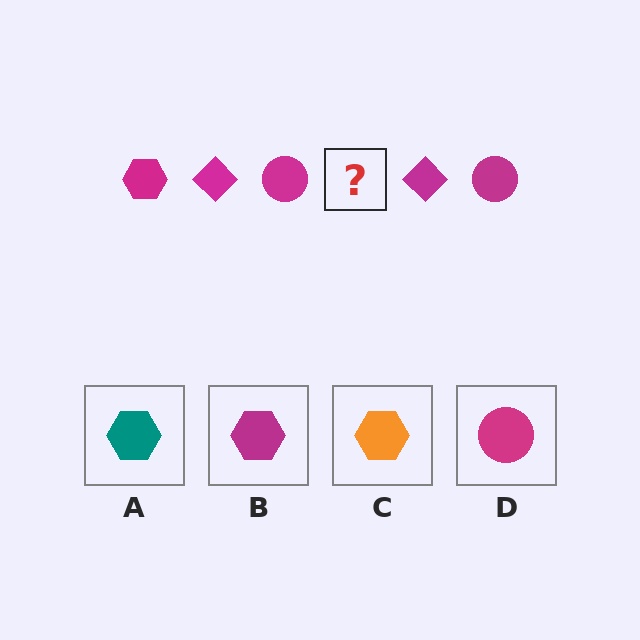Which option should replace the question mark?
Option B.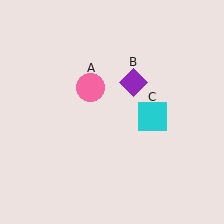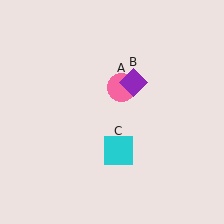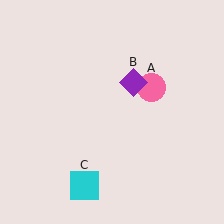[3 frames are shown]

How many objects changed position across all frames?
2 objects changed position: pink circle (object A), cyan square (object C).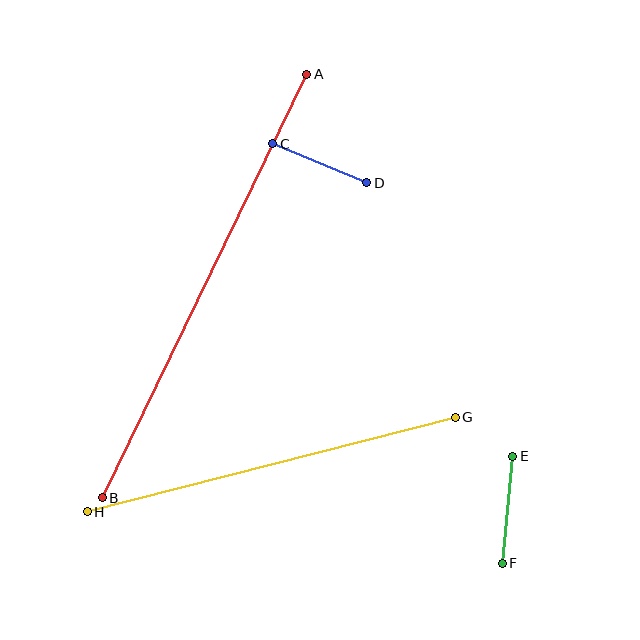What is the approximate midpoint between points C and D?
The midpoint is at approximately (320, 163) pixels.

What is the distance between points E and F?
The distance is approximately 107 pixels.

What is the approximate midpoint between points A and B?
The midpoint is at approximately (205, 286) pixels.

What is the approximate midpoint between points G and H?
The midpoint is at approximately (271, 464) pixels.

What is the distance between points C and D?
The distance is approximately 102 pixels.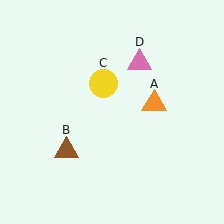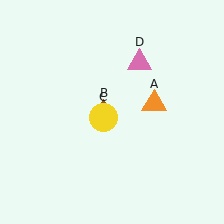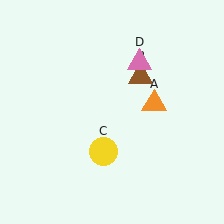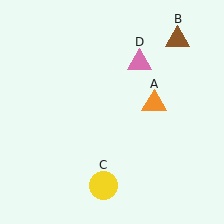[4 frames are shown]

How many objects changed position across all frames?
2 objects changed position: brown triangle (object B), yellow circle (object C).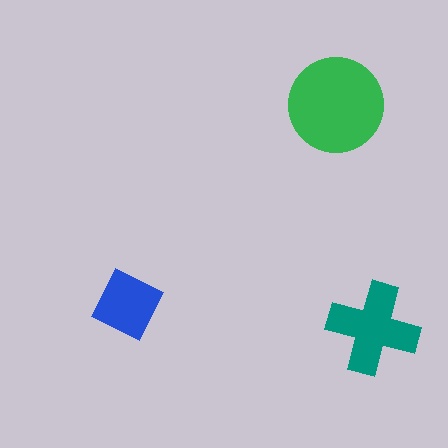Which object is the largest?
The green circle.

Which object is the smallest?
The blue square.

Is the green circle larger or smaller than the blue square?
Larger.